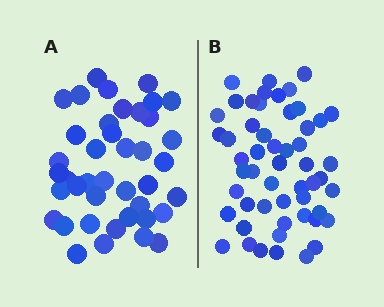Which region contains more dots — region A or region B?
Region B (the right region) has more dots.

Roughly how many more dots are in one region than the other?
Region B has roughly 12 or so more dots than region A.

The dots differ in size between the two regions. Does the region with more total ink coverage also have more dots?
No. Region A has more total ink coverage because its dots are larger, but region B actually contains more individual dots. Total area can be misleading — the number of items is what matters here.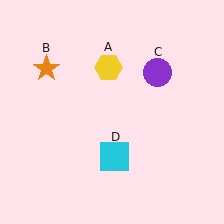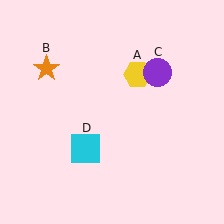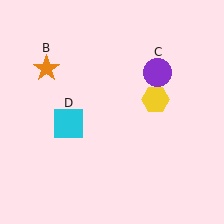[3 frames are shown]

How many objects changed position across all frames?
2 objects changed position: yellow hexagon (object A), cyan square (object D).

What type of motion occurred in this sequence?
The yellow hexagon (object A), cyan square (object D) rotated clockwise around the center of the scene.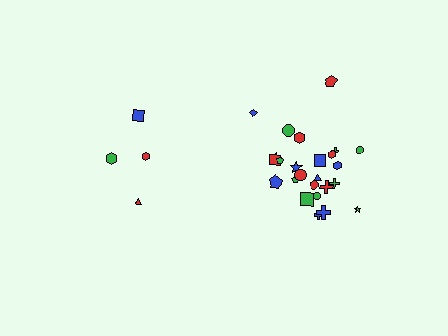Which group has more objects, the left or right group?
The right group.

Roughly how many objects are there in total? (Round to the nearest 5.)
Roughly 30 objects in total.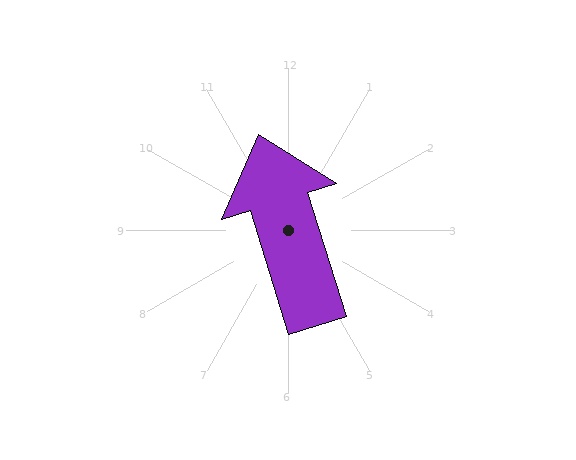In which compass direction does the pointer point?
North.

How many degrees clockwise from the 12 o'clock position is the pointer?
Approximately 343 degrees.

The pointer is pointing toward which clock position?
Roughly 11 o'clock.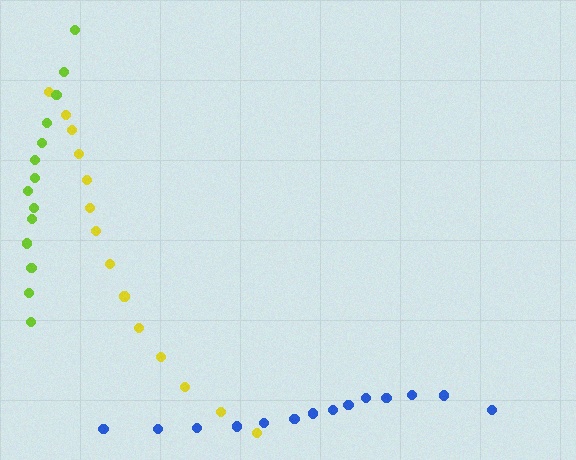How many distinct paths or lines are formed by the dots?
There are 3 distinct paths.